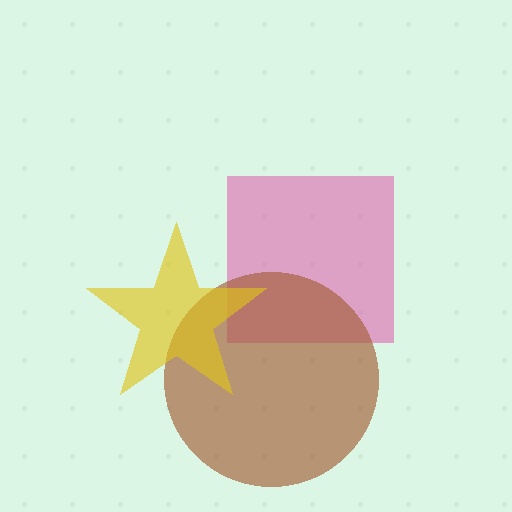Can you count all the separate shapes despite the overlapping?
Yes, there are 3 separate shapes.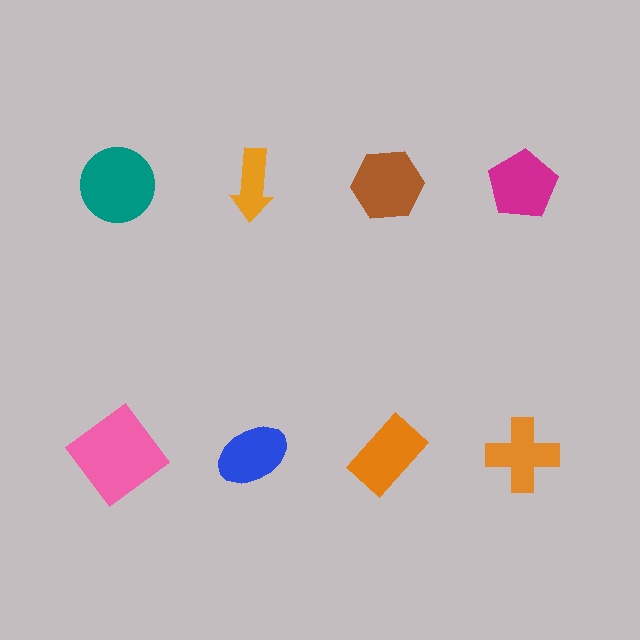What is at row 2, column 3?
An orange rectangle.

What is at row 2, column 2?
A blue ellipse.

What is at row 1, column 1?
A teal circle.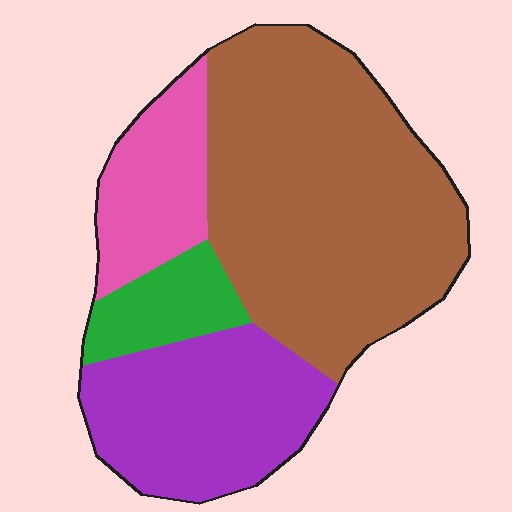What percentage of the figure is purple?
Purple covers roughly 25% of the figure.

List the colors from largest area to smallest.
From largest to smallest: brown, purple, pink, green.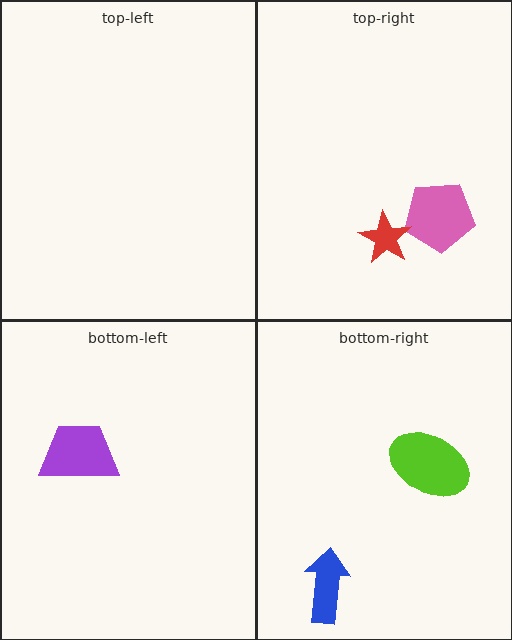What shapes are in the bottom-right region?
The blue arrow, the lime ellipse.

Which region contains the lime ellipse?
The bottom-right region.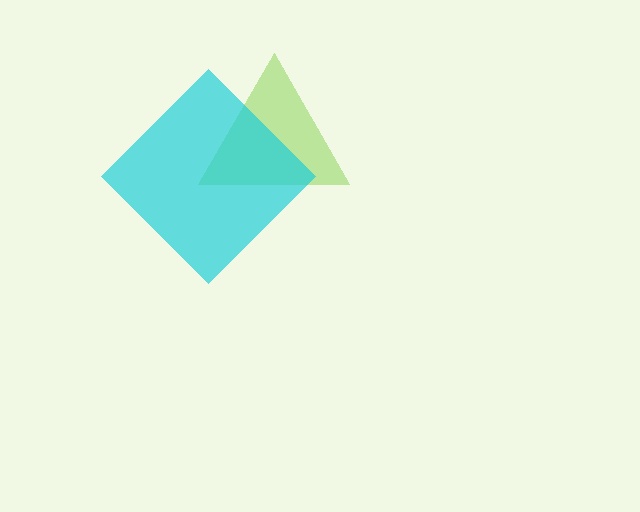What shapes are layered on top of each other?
The layered shapes are: a lime triangle, a cyan diamond.